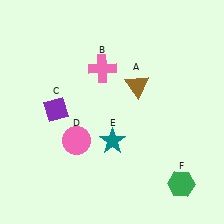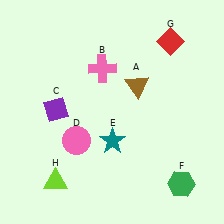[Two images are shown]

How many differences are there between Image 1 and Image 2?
There are 2 differences between the two images.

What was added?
A red diamond (G), a lime triangle (H) were added in Image 2.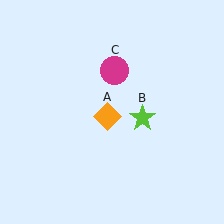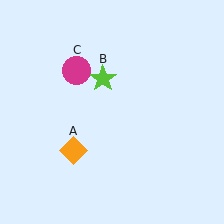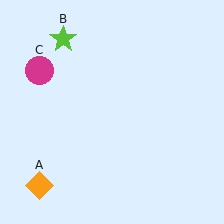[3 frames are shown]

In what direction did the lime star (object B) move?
The lime star (object B) moved up and to the left.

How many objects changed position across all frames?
3 objects changed position: orange diamond (object A), lime star (object B), magenta circle (object C).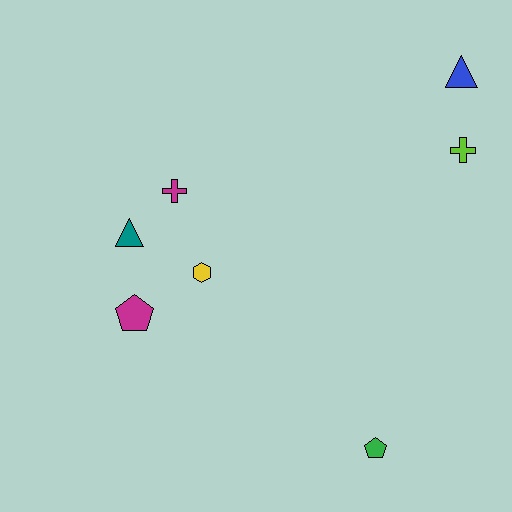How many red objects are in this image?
There are no red objects.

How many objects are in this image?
There are 7 objects.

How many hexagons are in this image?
There is 1 hexagon.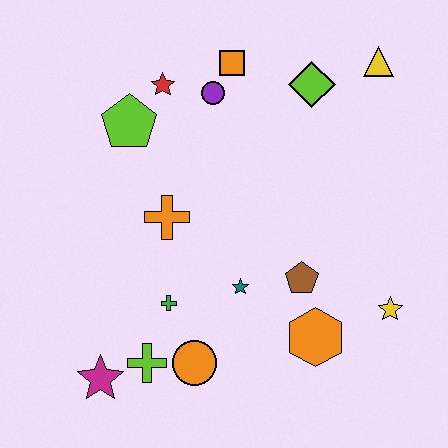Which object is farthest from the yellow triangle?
The magenta star is farthest from the yellow triangle.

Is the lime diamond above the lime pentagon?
Yes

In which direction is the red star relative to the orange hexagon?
The red star is above the orange hexagon.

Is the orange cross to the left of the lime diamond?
Yes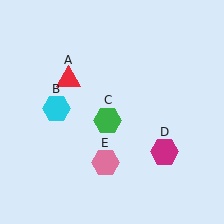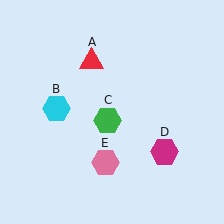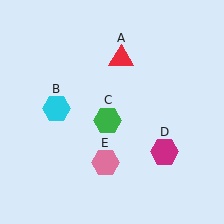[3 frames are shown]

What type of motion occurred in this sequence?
The red triangle (object A) rotated clockwise around the center of the scene.